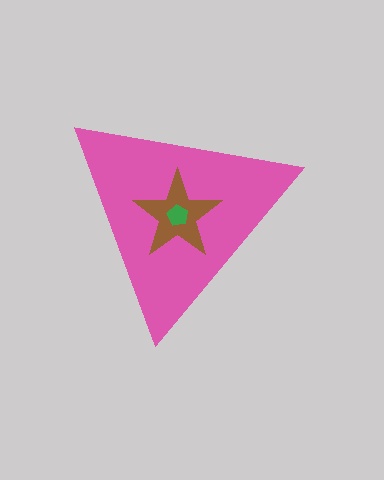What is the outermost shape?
The pink triangle.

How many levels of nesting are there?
3.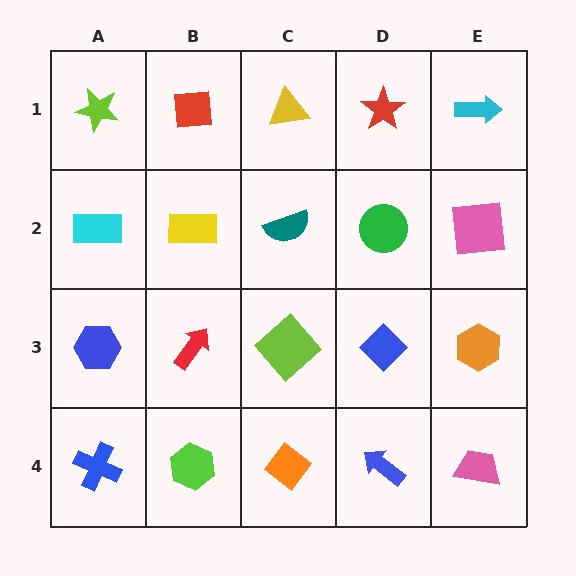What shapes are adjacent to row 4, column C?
A lime diamond (row 3, column C), a lime hexagon (row 4, column B), a blue arrow (row 4, column D).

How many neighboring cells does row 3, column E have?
3.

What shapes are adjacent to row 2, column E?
A cyan arrow (row 1, column E), an orange hexagon (row 3, column E), a green circle (row 2, column D).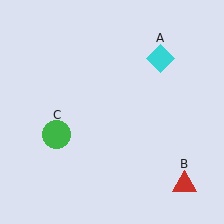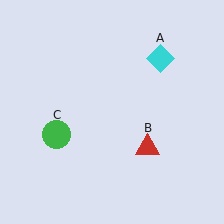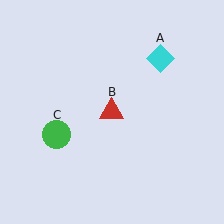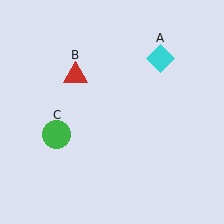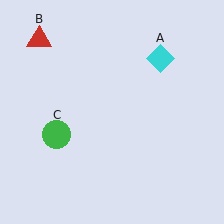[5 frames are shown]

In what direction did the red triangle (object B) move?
The red triangle (object B) moved up and to the left.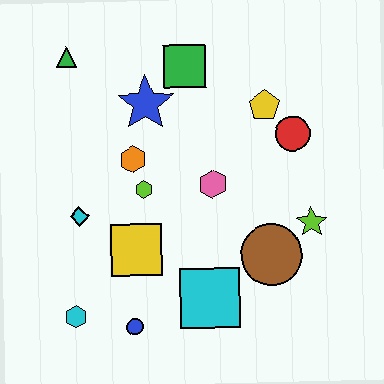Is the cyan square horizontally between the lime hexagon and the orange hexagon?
No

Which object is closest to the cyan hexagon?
The blue circle is closest to the cyan hexagon.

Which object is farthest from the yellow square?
The green triangle is farthest from the yellow square.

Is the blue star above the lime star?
Yes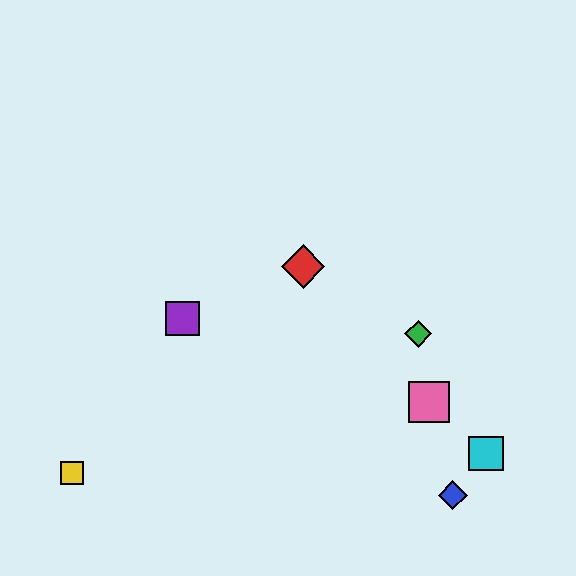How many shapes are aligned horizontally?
2 shapes (the orange square, the pink square) are aligned horizontally.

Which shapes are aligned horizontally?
The orange square, the pink square are aligned horizontally.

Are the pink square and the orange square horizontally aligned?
Yes, both are at y≈402.